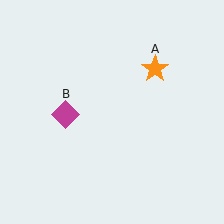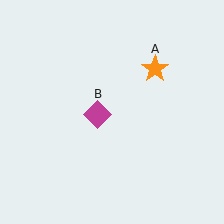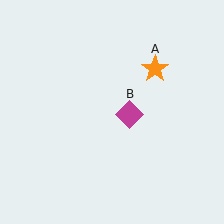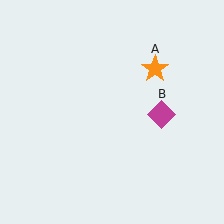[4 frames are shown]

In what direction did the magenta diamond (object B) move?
The magenta diamond (object B) moved right.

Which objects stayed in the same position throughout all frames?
Orange star (object A) remained stationary.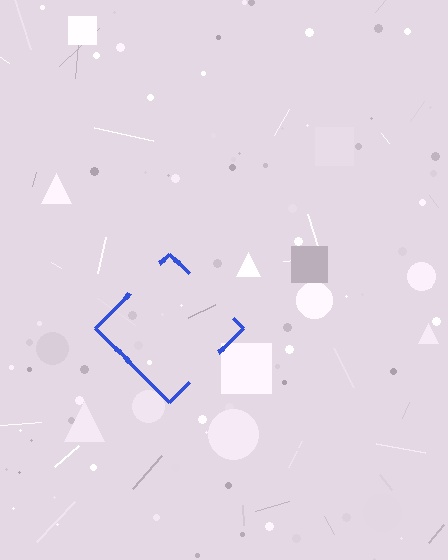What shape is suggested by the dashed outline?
The dashed outline suggests a diamond.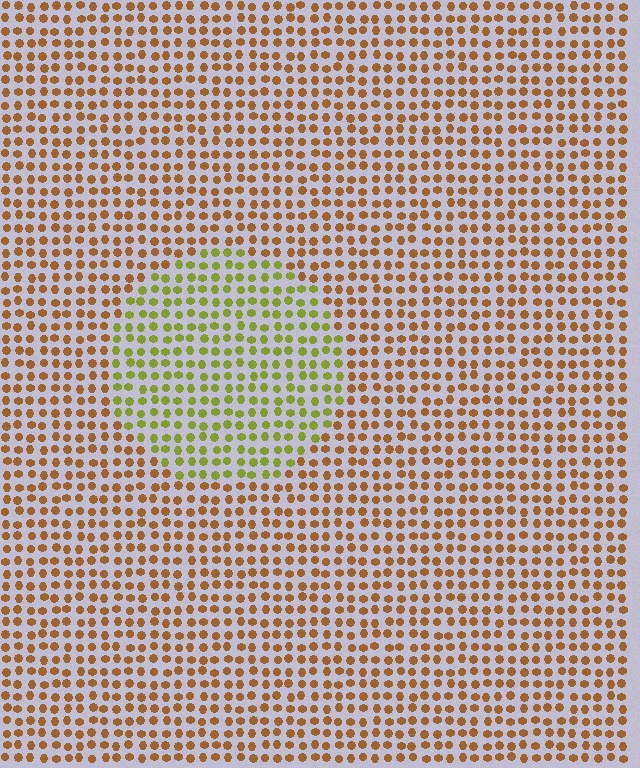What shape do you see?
I see a circle.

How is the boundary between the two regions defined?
The boundary is defined purely by a slight shift in hue (about 47 degrees). Spacing, size, and orientation are identical on both sides.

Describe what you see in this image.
The image is filled with small brown elements in a uniform arrangement. A circle-shaped region is visible where the elements are tinted to a slightly different hue, forming a subtle color boundary.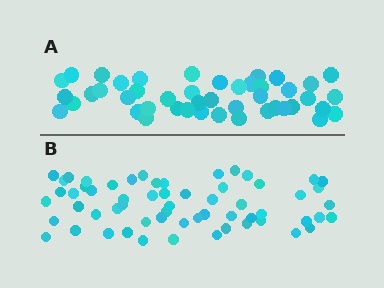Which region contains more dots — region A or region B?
Region B (the bottom region) has more dots.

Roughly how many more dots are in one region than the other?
Region B has approximately 15 more dots than region A.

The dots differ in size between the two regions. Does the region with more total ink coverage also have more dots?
No. Region A has more total ink coverage because its dots are larger, but region B actually contains more individual dots. Total area can be misleading — the number of items is what matters here.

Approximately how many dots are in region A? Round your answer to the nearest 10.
About 40 dots. (The exact count is 45, which rounds to 40.)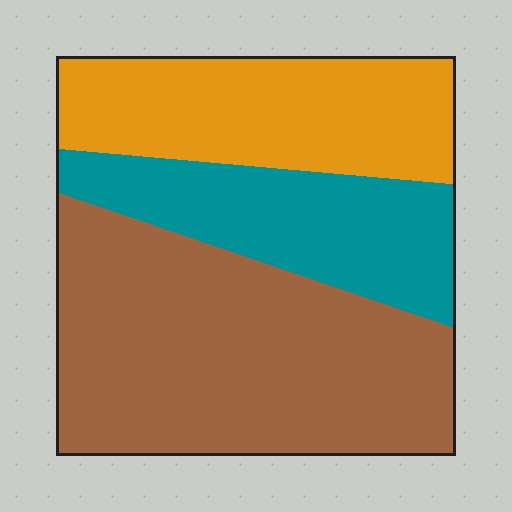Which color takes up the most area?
Brown, at roughly 50%.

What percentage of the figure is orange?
Orange takes up between a sixth and a third of the figure.